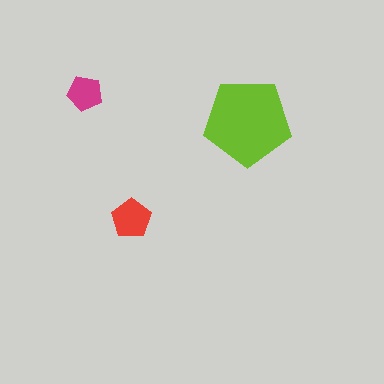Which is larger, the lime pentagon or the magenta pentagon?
The lime one.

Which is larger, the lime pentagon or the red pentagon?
The lime one.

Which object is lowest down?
The red pentagon is bottommost.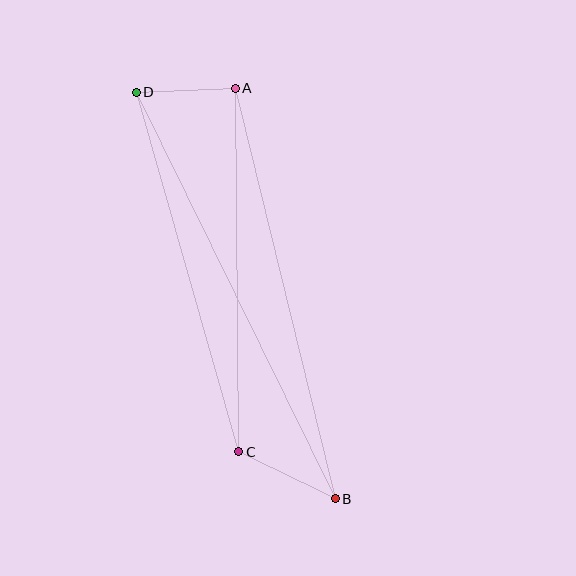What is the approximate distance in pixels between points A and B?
The distance between A and B is approximately 422 pixels.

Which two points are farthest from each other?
Points B and D are farthest from each other.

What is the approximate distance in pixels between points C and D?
The distance between C and D is approximately 374 pixels.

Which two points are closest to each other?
Points A and D are closest to each other.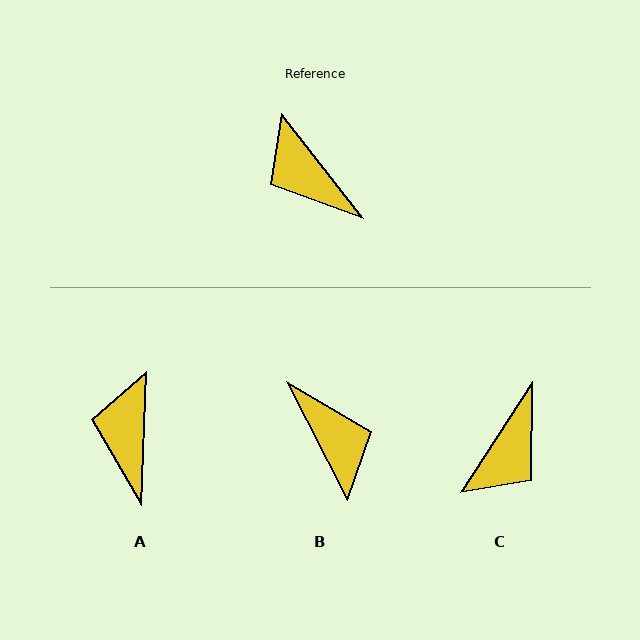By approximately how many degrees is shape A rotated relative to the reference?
Approximately 40 degrees clockwise.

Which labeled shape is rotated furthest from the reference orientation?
B, about 170 degrees away.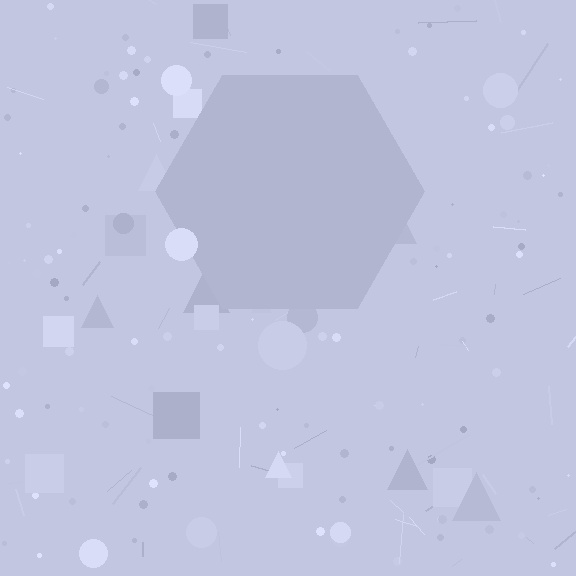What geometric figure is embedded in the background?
A hexagon is embedded in the background.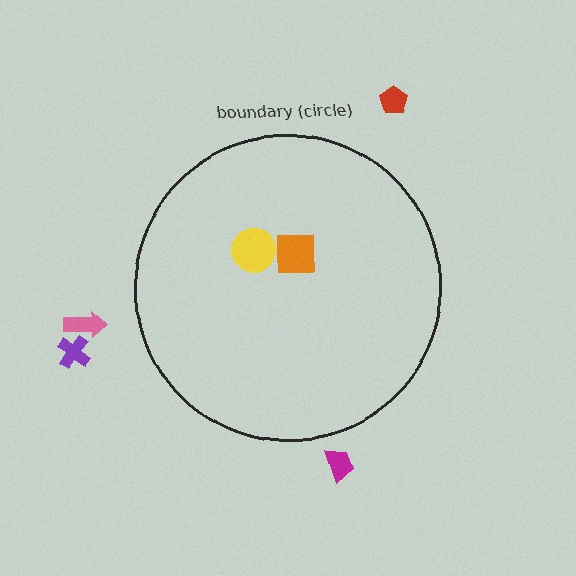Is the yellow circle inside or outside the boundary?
Inside.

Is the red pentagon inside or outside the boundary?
Outside.